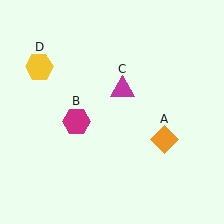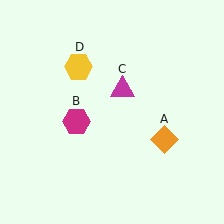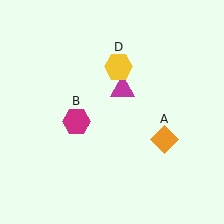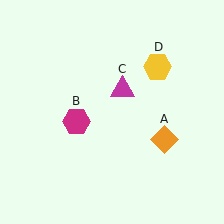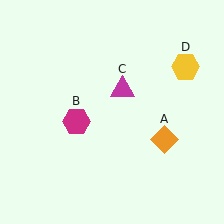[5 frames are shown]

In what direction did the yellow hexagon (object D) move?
The yellow hexagon (object D) moved right.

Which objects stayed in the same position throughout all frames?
Orange diamond (object A) and magenta hexagon (object B) and magenta triangle (object C) remained stationary.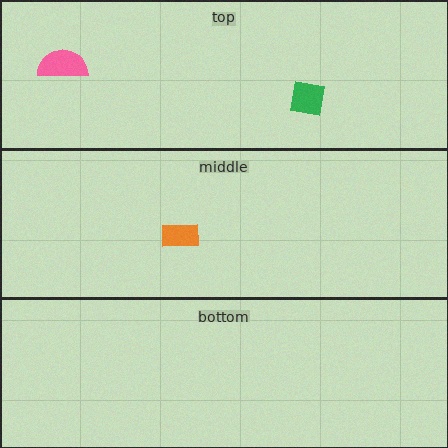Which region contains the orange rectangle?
The middle region.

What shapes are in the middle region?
The orange rectangle.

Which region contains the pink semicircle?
The top region.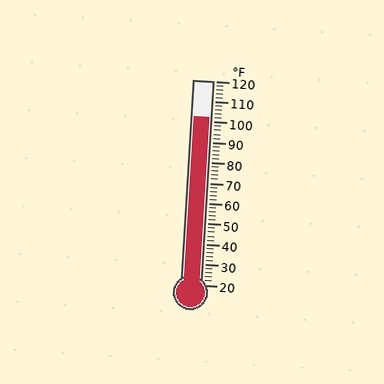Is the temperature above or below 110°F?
The temperature is below 110°F.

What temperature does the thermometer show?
The thermometer shows approximately 102°F.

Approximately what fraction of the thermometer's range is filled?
The thermometer is filled to approximately 80% of its range.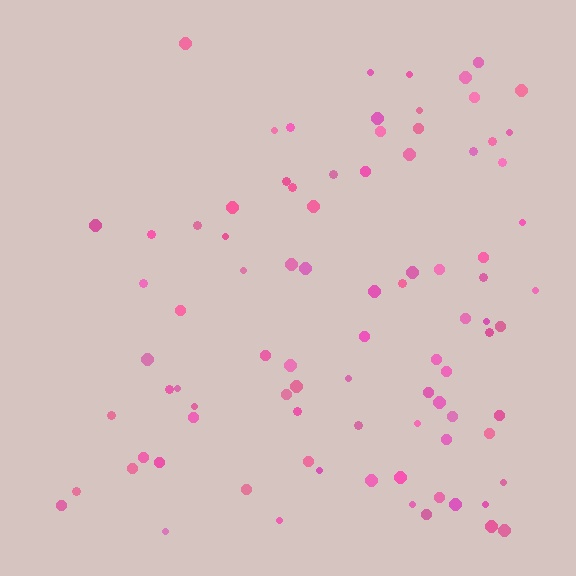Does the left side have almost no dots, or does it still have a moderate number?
Still a moderate number, just noticeably fewer than the right.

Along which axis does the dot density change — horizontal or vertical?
Horizontal.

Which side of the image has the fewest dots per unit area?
The left.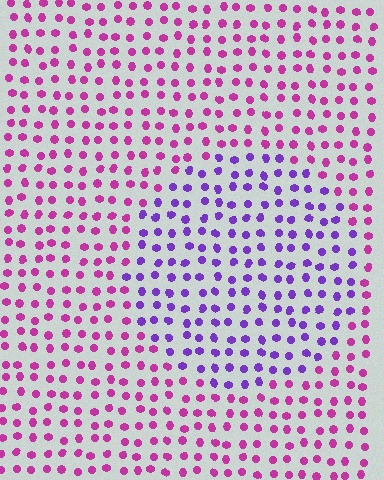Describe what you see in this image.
The image is filled with small magenta elements in a uniform arrangement. A circle-shaped region is visible where the elements are tinted to a slightly different hue, forming a subtle color boundary.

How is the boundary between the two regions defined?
The boundary is defined purely by a slight shift in hue (about 45 degrees). Spacing, size, and orientation are identical on both sides.